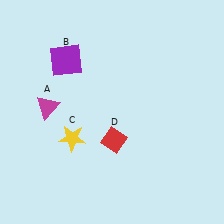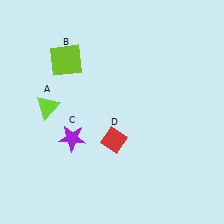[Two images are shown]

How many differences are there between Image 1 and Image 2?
There are 3 differences between the two images.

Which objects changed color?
A changed from magenta to lime. B changed from purple to lime. C changed from yellow to purple.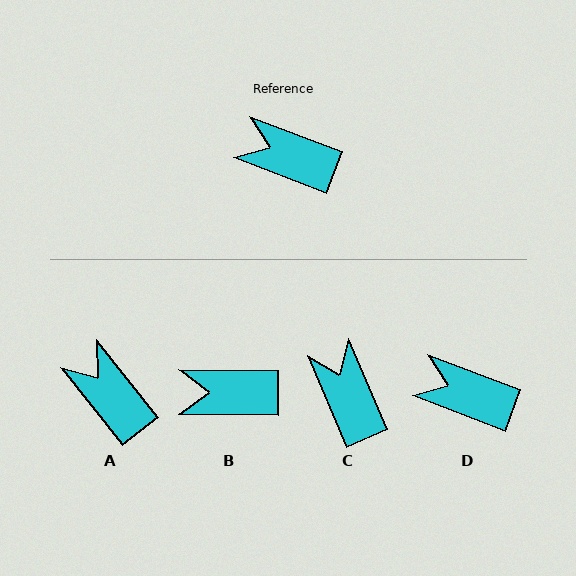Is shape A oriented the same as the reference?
No, it is off by about 31 degrees.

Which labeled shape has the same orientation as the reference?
D.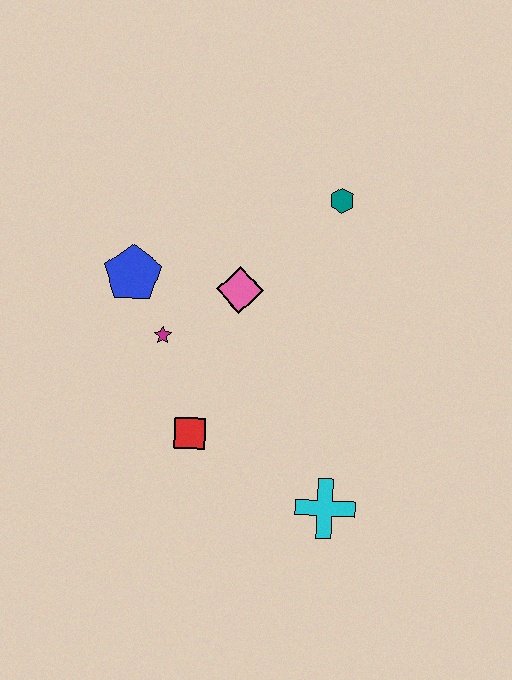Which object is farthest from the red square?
The teal hexagon is farthest from the red square.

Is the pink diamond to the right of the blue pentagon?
Yes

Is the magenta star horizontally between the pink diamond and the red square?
No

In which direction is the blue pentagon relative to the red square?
The blue pentagon is above the red square.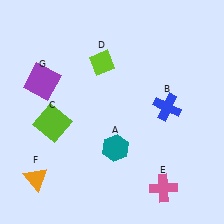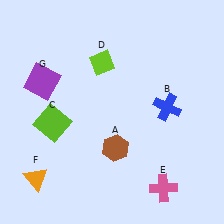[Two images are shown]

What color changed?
The hexagon (A) changed from teal in Image 1 to brown in Image 2.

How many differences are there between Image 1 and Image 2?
There is 1 difference between the two images.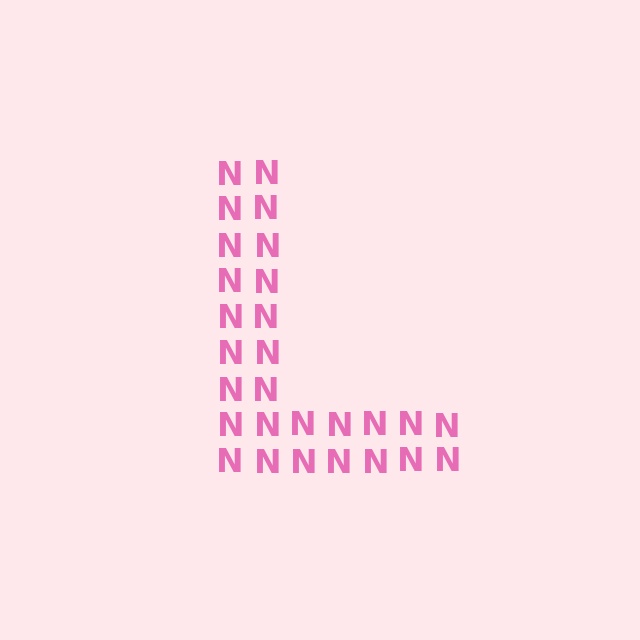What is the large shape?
The large shape is the letter L.